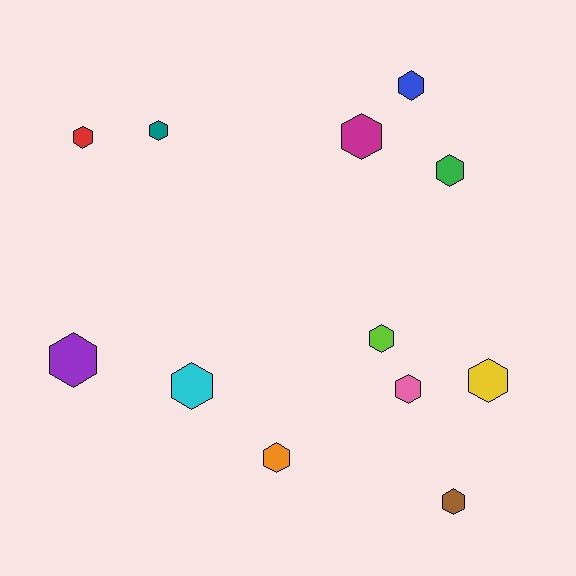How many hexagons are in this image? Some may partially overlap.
There are 12 hexagons.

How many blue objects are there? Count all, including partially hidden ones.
There is 1 blue object.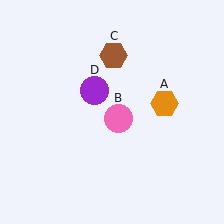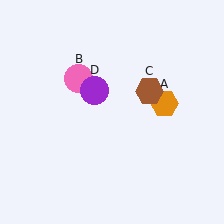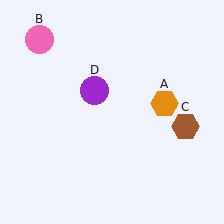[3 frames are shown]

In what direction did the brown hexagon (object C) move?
The brown hexagon (object C) moved down and to the right.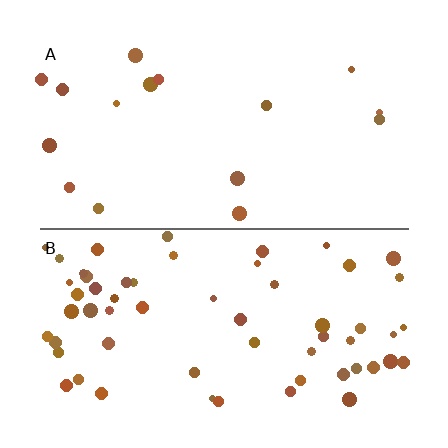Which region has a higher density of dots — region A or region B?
B (the bottom).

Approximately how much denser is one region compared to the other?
Approximately 3.7× — region B over region A.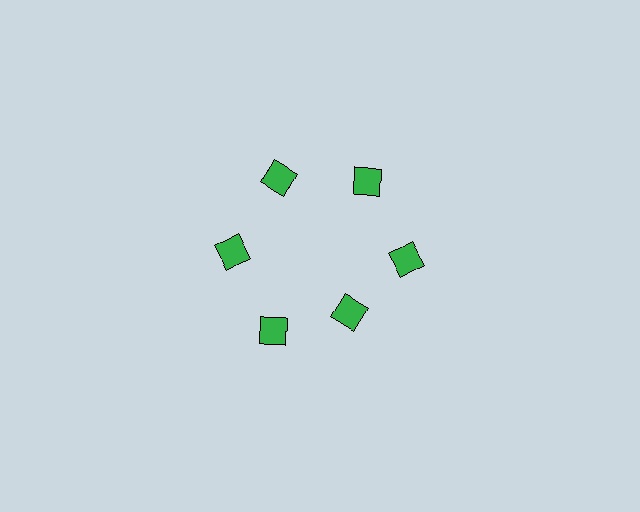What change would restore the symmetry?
The symmetry would be restored by moving it outward, back onto the ring so that all 6 diamonds sit at equal angles and equal distance from the center.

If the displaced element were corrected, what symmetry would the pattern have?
It would have 6-fold rotational symmetry — the pattern would map onto itself every 60 degrees.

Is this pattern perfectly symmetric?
No. The 6 green diamonds are arranged in a ring, but one element near the 5 o'clock position is pulled inward toward the center, breaking the 6-fold rotational symmetry.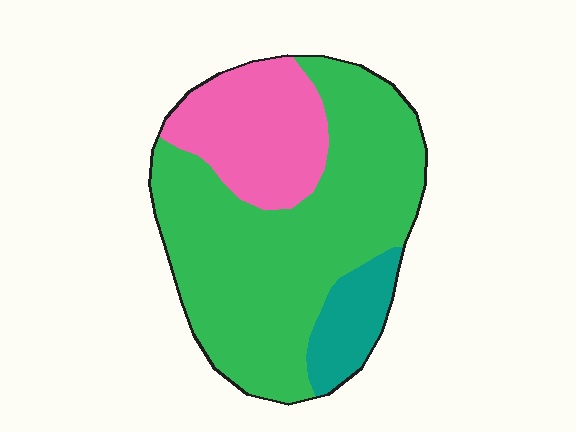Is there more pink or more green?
Green.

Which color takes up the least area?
Teal, at roughly 10%.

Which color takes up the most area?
Green, at roughly 65%.